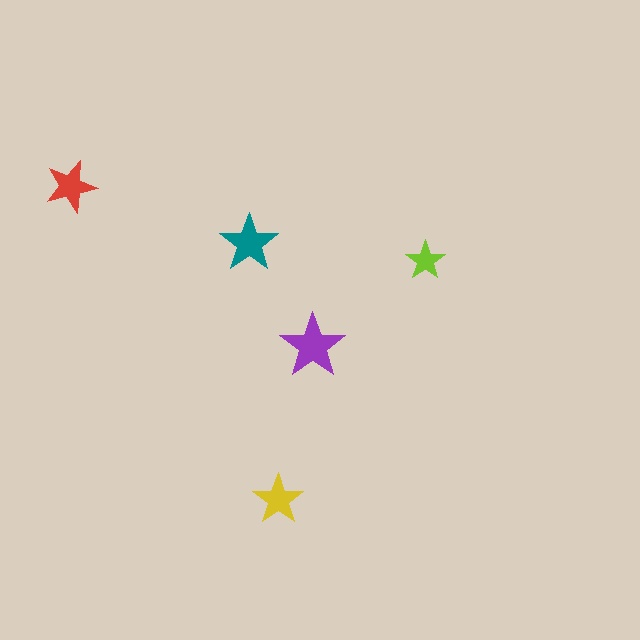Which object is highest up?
The red star is topmost.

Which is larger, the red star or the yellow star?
The red one.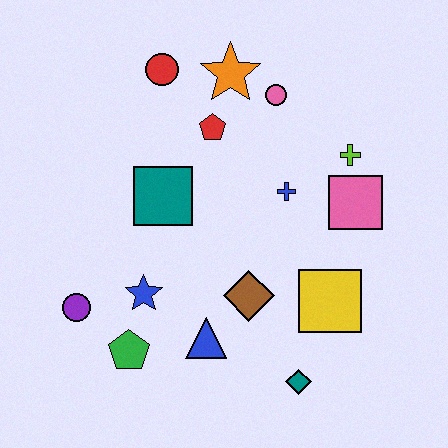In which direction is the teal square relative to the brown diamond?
The teal square is above the brown diamond.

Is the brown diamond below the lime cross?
Yes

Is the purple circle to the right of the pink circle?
No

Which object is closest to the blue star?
The green pentagon is closest to the blue star.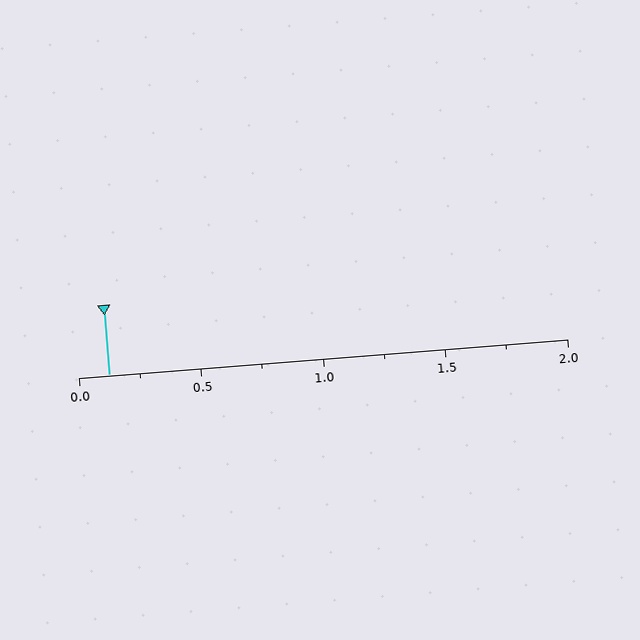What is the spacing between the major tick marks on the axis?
The major ticks are spaced 0.5 apart.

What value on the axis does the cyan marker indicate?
The marker indicates approximately 0.12.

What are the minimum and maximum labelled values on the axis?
The axis runs from 0.0 to 2.0.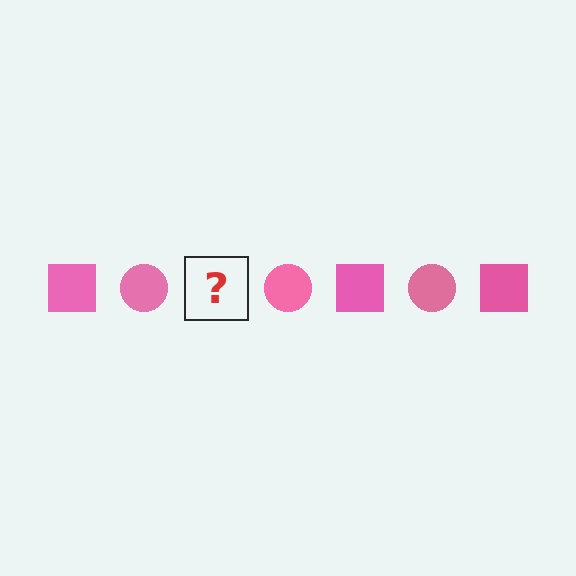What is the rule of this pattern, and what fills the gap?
The rule is that the pattern cycles through square, circle shapes in pink. The gap should be filled with a pink square.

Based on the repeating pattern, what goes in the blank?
The blank should be a pink square.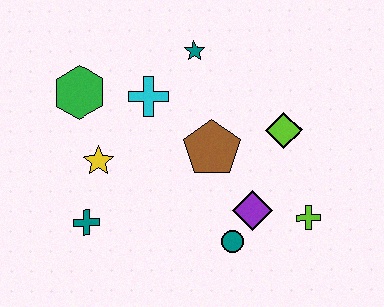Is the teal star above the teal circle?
Yes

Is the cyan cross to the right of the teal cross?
Yes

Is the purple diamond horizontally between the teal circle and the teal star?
No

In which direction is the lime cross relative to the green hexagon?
The lime cross is to the right of the green hexagon.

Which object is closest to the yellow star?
The teal cross is closest to the yellow star.